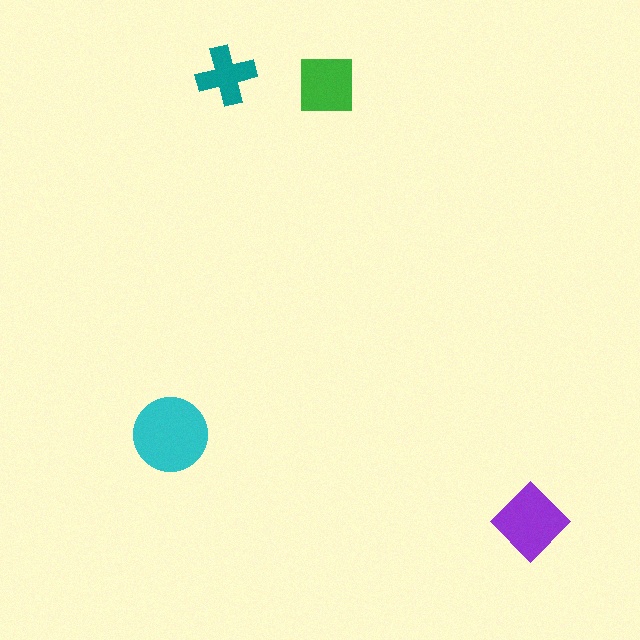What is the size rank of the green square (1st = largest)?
3rd.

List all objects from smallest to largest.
The teal cross, the green square, the purple diamond, the cyan circle.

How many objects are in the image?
There are 4 objects in the image.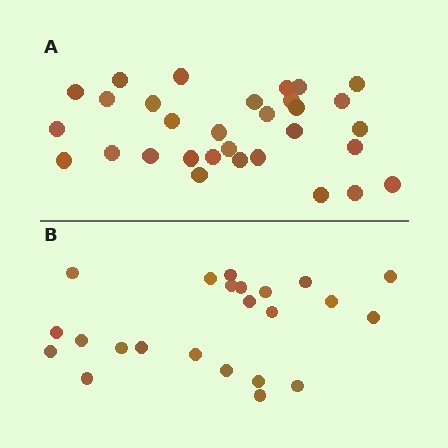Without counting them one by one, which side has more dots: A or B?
Region A (the top region) has more dots.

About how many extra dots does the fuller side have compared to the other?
Region A has roughly 8 or so more dots than region B.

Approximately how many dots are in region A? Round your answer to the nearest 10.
About 30 dots. (The exact count is 31, which rounds to 30.)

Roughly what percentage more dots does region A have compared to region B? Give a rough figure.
About 35% more.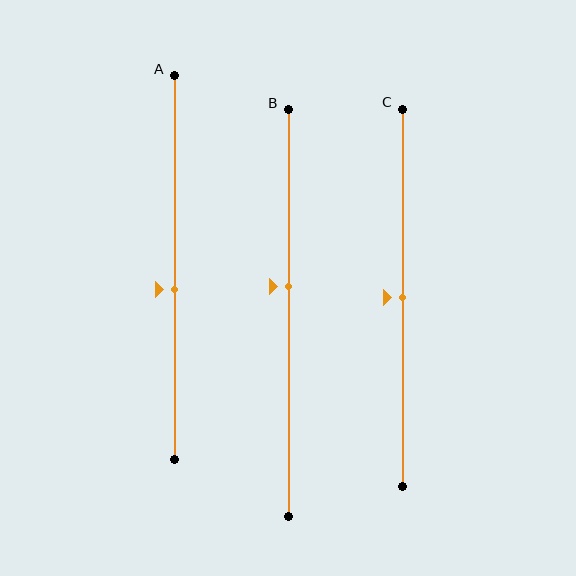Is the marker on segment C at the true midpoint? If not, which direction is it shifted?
Yes, the marker on segment C is at the true midpoint.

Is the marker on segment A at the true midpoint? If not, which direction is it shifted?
No, the marker on segment A is shifted downward by about 6% of the segment length.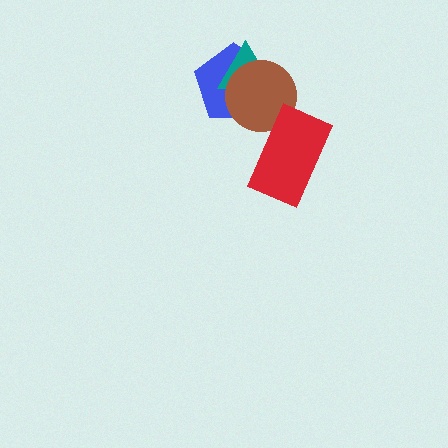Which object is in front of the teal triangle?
The brown circle is in front of the teal triangle.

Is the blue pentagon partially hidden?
Yes, it is partially covered by another shape.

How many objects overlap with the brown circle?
3 objects overlap with the brown circle.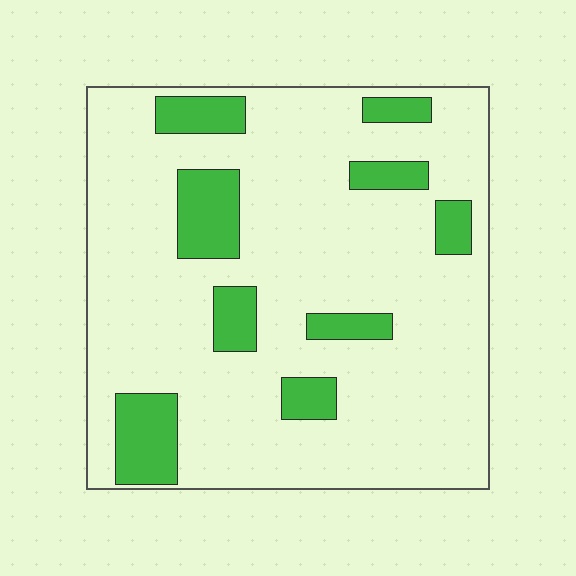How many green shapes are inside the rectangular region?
9.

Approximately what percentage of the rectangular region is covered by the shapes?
Approximately 20%.